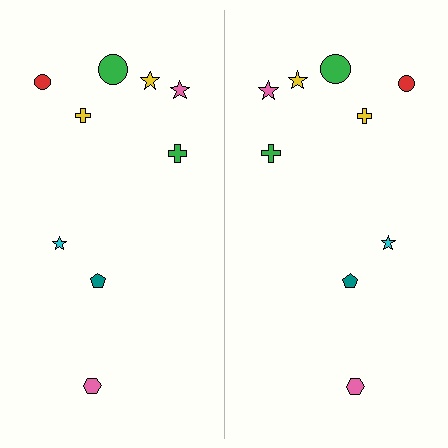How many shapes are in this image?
There are 18 shapes in this image.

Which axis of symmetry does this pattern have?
The pattern has a vertical axis of symmetry running through the center of the image.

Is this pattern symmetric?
Yes, this pattern has bilateral (reflection) symmetry.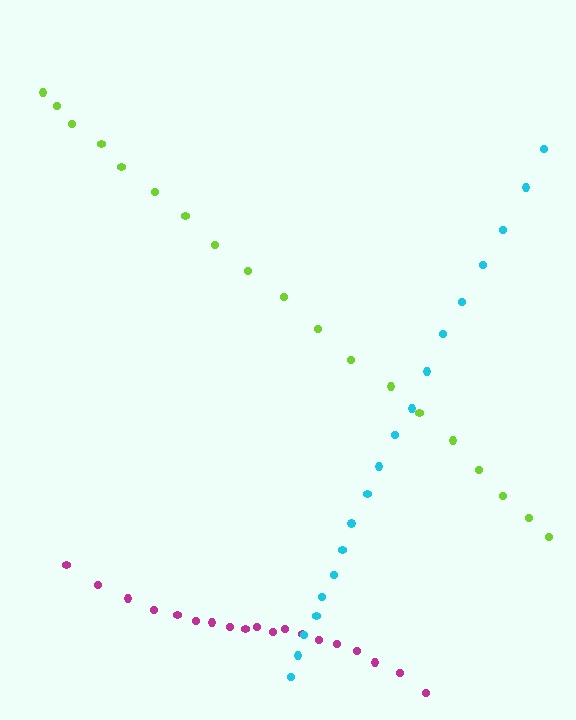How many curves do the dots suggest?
There are 3 distinct paths.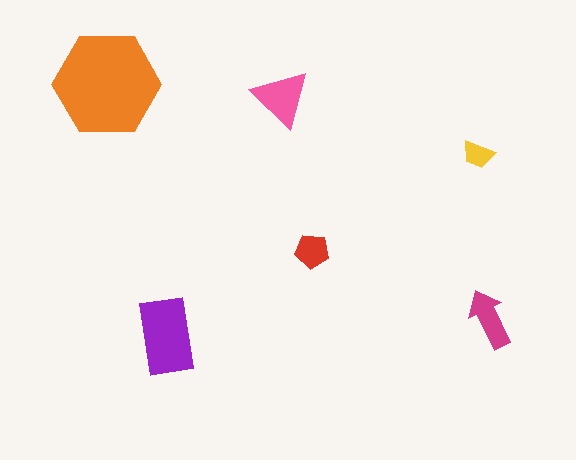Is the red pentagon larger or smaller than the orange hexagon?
Smaller.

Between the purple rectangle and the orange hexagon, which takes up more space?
The orange hexagon.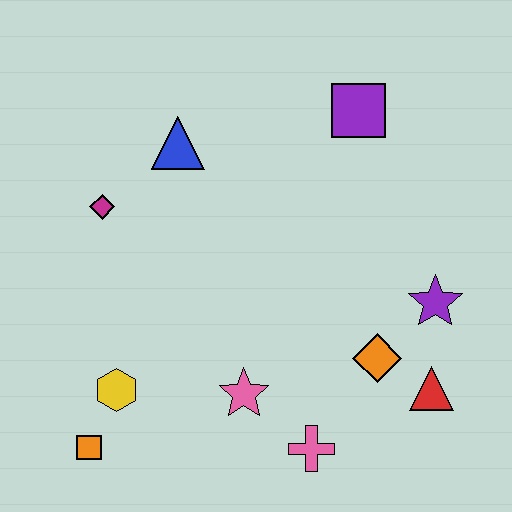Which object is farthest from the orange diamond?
The magenta diamond is farthest from the orange diamond.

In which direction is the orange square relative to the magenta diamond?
The orange square is below the magenta diamond.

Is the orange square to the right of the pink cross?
No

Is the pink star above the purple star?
No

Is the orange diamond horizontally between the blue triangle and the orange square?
No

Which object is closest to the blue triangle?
The magenta diamond is closest to the blue triangle.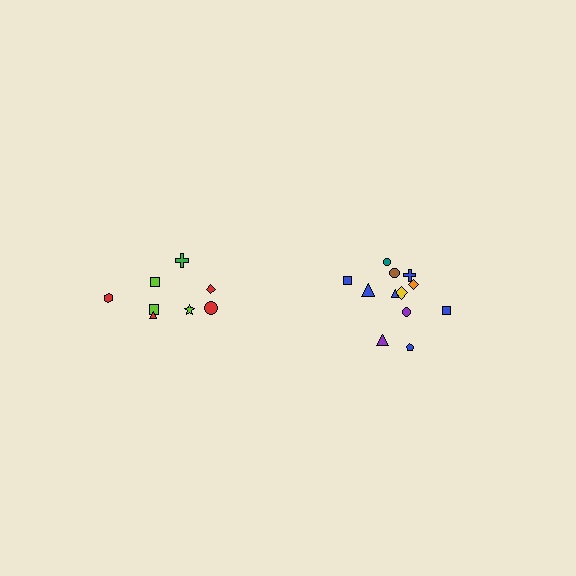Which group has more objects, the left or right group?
The right group.